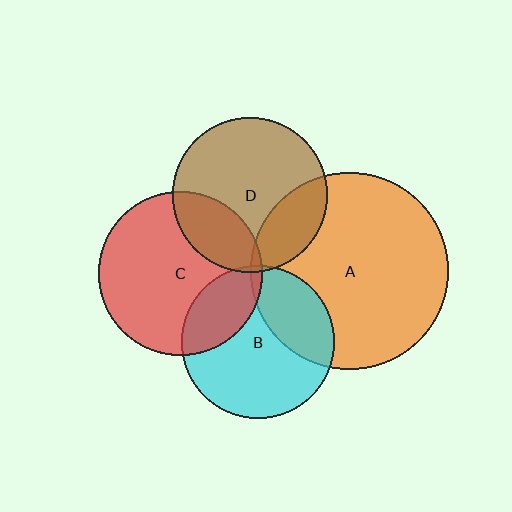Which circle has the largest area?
Circle A (orange).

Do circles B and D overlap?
Yes.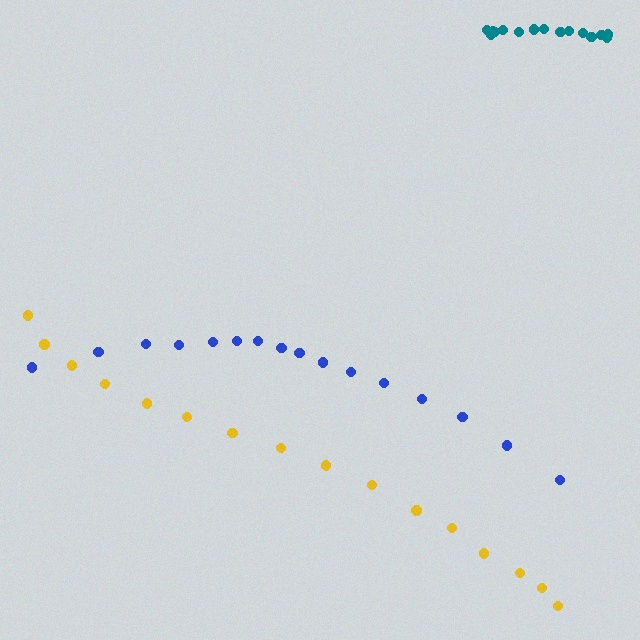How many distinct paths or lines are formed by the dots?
There are 3 distinct paths.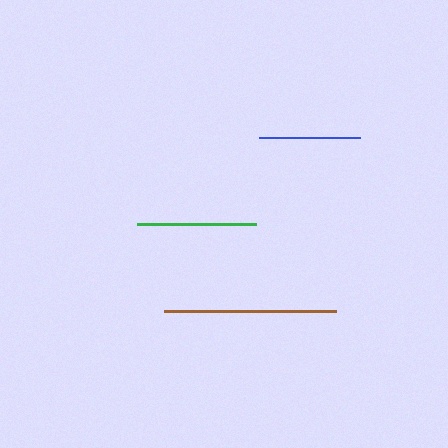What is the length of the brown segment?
The brown segment is approximately 172 pixels long.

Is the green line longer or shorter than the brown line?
The brown line is longer than the green line.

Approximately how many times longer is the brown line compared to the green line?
The brown line is approximately 1.4 times the length of the green line.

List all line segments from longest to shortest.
From longest to shortest: brown, green, blue.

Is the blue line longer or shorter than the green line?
The green line is longer than the blue line.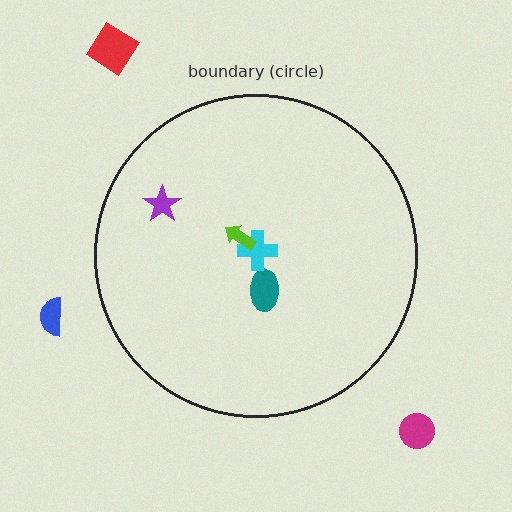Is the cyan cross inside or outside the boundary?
Inside.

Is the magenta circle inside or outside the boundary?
Outside.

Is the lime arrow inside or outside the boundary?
Inside.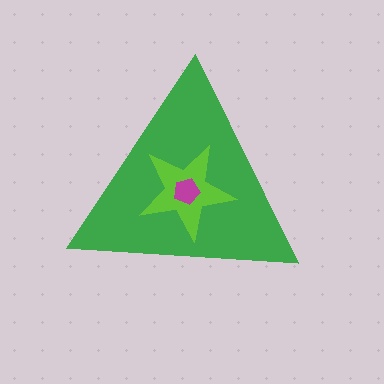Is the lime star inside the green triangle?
Yes.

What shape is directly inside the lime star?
The magenta pentagon.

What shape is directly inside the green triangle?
The lime star.